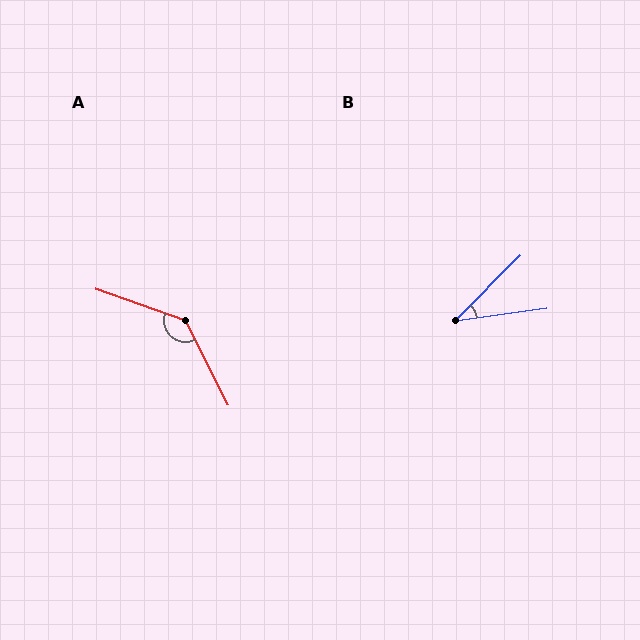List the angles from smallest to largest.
B (37°), A (136°).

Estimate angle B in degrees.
Approximately 37 degrees.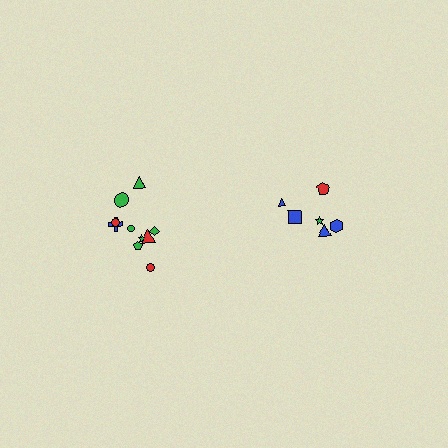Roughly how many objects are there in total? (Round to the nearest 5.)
Roughly 15 objects in total.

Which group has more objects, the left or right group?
The left group.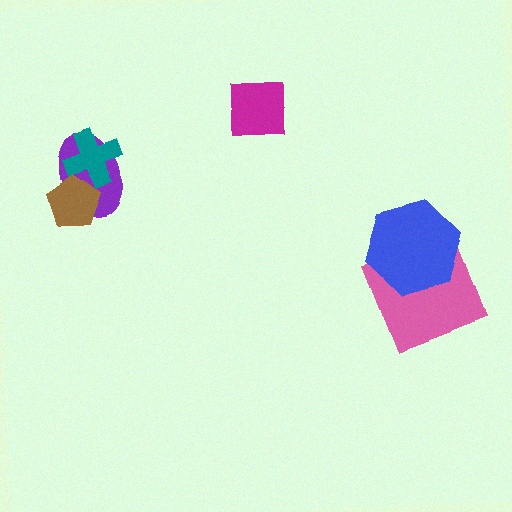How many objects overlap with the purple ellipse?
2 objects overlap with the purple ellipse.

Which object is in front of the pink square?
The blue hexagon is in front of the pink square.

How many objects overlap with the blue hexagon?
1 object overlaps with the blue hexagon.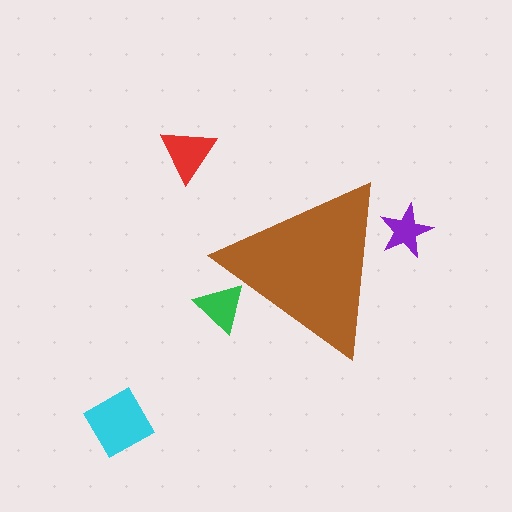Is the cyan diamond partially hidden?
No, the cyan diamond is fully visible.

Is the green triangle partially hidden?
Yes, the green triangle is partially hidden behind the brown triangle.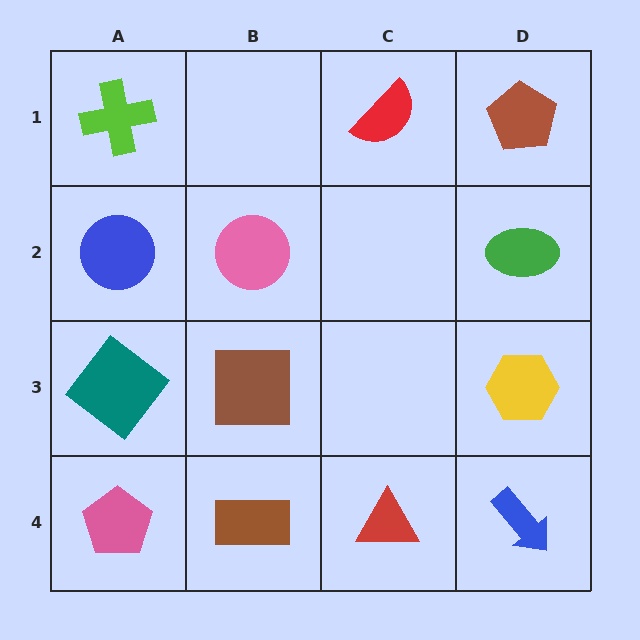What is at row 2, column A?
A blue circle.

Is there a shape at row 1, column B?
No, that cell is empty.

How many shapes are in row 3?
3 shapes.